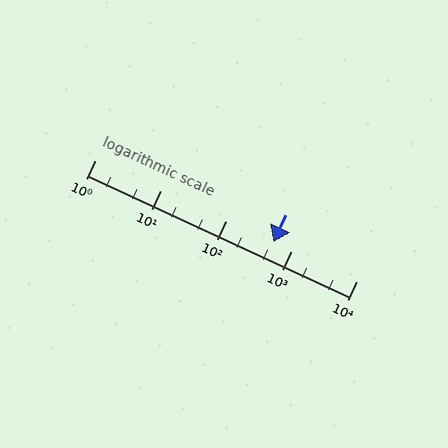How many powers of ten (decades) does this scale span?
The scale spans 4 decades, from 1 to 10000.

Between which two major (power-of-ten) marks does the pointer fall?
The pointer is between 100 and 1000.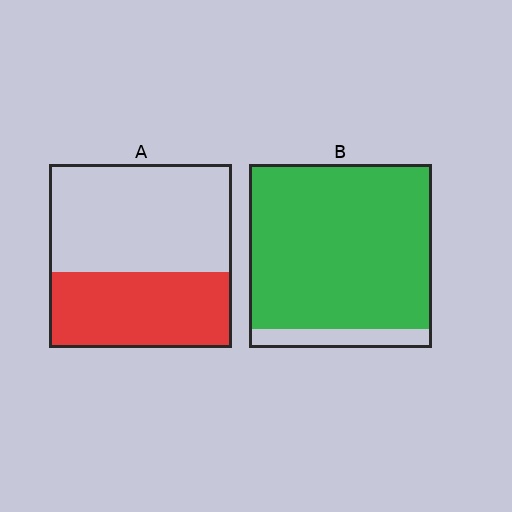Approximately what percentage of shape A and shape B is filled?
A is approximately 40% and B is approximately 90%.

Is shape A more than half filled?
No.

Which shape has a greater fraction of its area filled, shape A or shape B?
Shape B.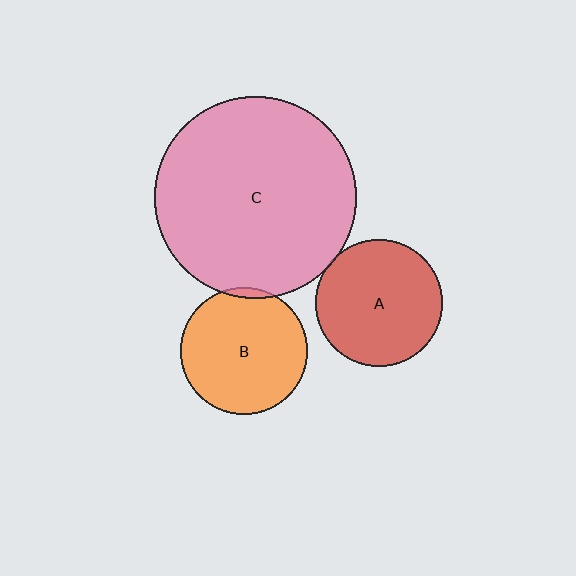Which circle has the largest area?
Circle C (pink).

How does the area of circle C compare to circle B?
Approximately 2.5 times.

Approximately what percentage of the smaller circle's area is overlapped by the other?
Approximately 5%.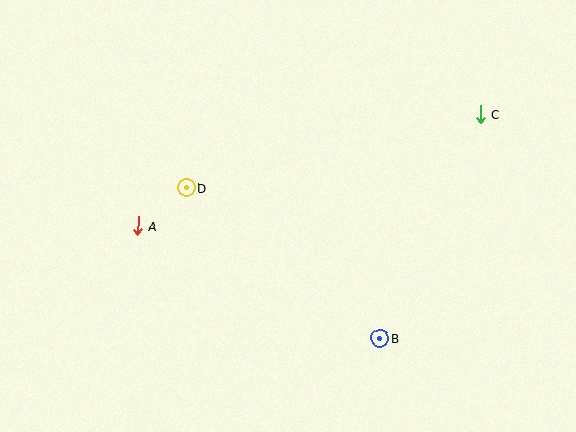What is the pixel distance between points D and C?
The distance between D and C is 303 pixels.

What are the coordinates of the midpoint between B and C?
The midpoint between B and C is at (430, 226).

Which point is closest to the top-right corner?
Point C is closest to the top-right corner.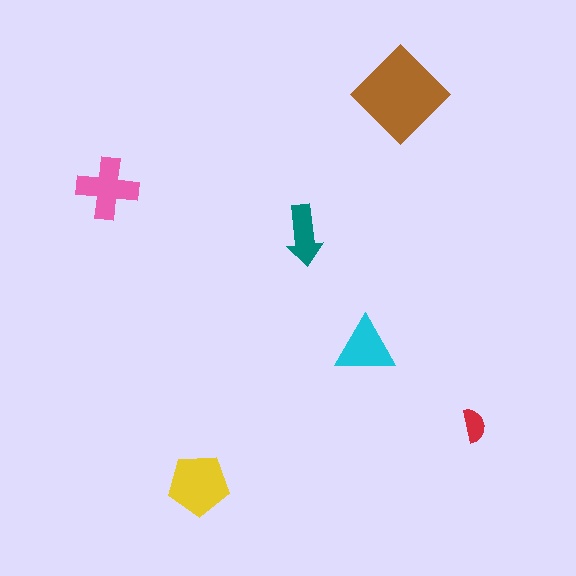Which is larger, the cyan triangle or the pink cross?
The pink cross.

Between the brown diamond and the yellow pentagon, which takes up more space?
The brown diamond.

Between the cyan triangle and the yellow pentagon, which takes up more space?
The yellow pentagon.